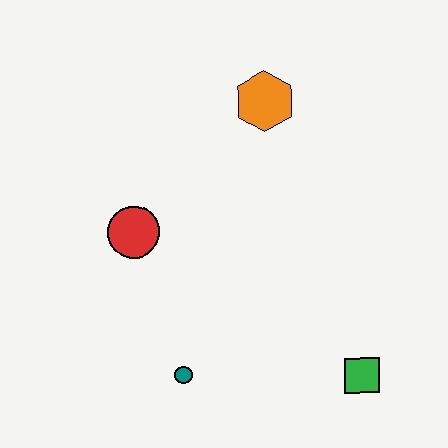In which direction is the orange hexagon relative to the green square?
The orange hexagon is above the green square.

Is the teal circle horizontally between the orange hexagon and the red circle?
Yes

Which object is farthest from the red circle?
The green square is farthest from the red circle.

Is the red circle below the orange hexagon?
Yes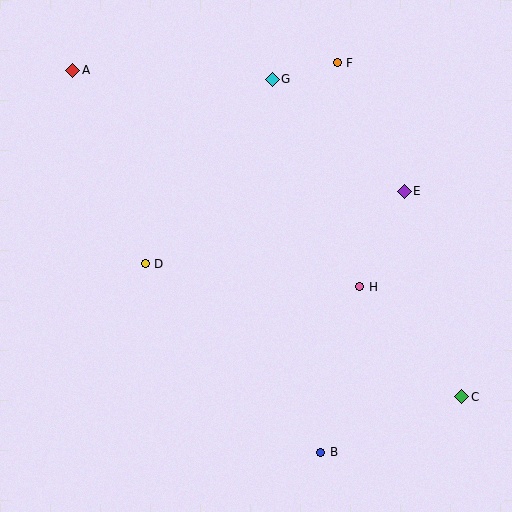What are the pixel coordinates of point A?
Point A is at (73, 70).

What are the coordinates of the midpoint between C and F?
The midpoint between C and F is at (399, 230).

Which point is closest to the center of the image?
Point H at (360, 287) is closest to the center.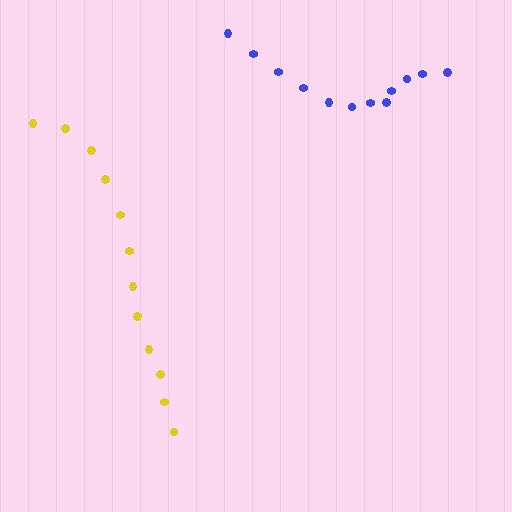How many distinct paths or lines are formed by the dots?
There are 2 distinct paths.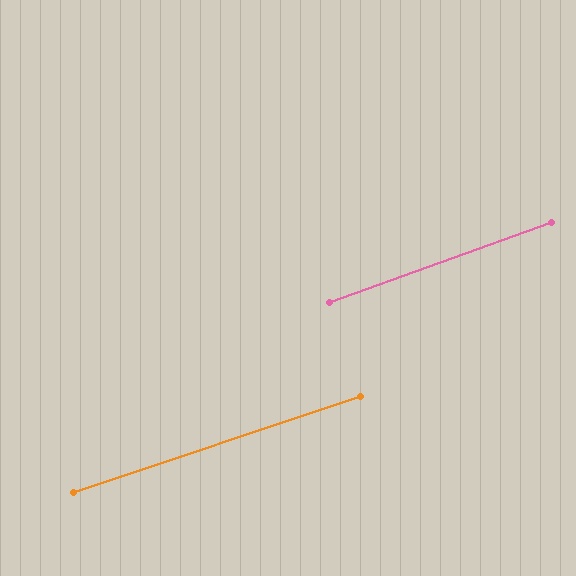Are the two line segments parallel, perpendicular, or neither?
Parallel — their directions differ by only 1.4°.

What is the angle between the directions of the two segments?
Approximately 1 degree.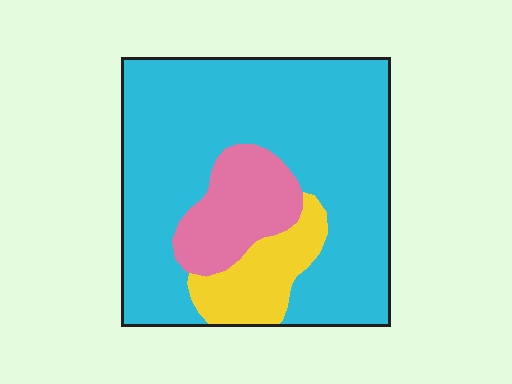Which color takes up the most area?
Cyan, at roughly 75%.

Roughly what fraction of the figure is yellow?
Yellow takes up about one eighth (1/8) of the figure.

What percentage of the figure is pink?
Pink covers around 15% of the figure.